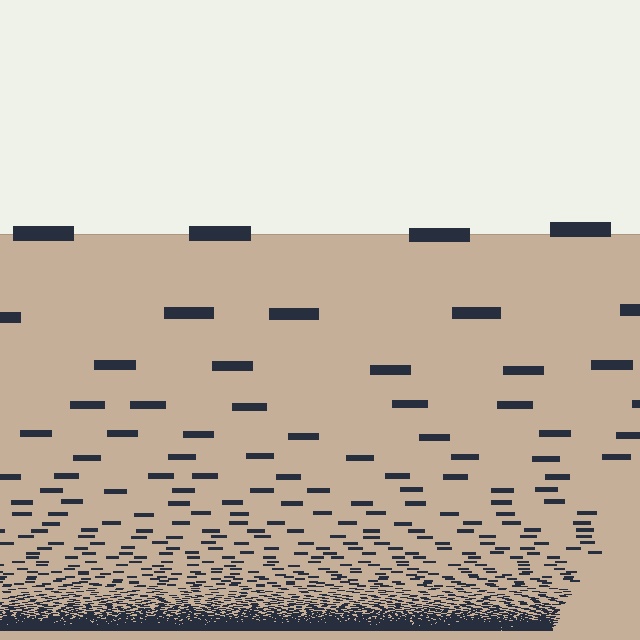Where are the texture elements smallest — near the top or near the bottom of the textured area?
Near the bottom.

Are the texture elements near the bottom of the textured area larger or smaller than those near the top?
Smaller. The gradient is inverted — elements near the bottom are smaller and denser.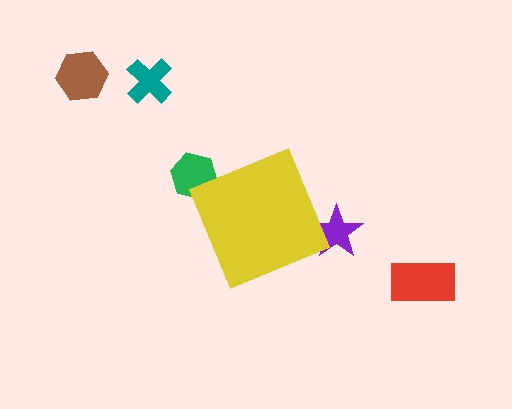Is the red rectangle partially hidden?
No, the red rectangle is fully visible.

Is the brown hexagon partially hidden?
No, the brown hexagon is fully visible.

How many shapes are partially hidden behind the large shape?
2 shapes are partially hidden.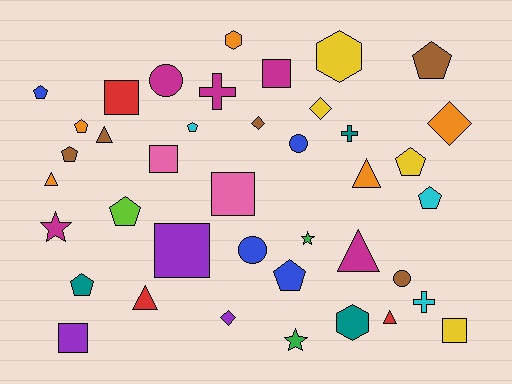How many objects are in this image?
There are 40 objects.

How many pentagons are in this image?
There are 10 pentagons.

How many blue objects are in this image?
There are 4 blue objects.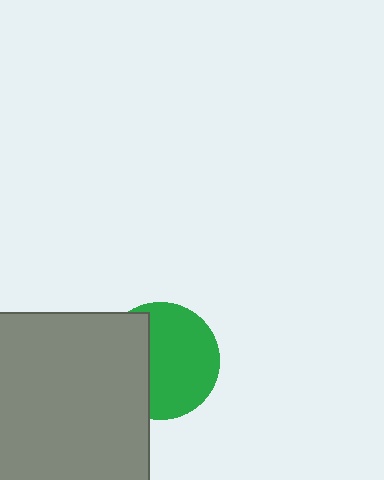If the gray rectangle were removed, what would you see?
You would see the complete green circle.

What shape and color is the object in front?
The object in front is a gray rectangle.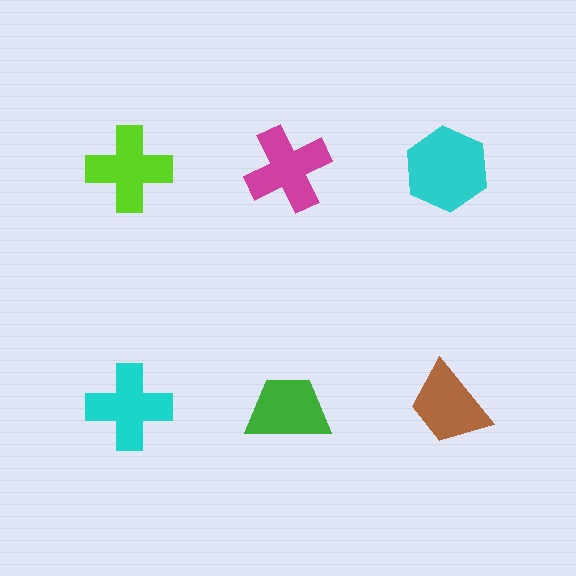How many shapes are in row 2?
3 shapes.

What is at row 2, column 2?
A green trapezoid.